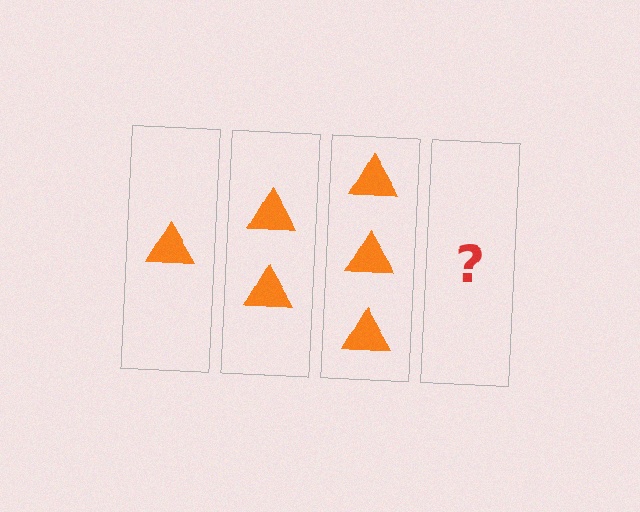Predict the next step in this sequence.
The next step is 4 triangles.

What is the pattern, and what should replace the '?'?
The pattern is that each step adds one more triangle. The '?' should be 4 triangles.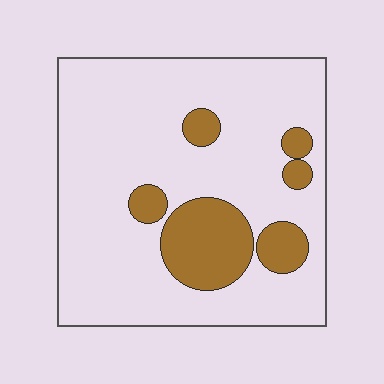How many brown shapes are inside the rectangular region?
6.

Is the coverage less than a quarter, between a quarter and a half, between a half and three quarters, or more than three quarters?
Less than a quarter.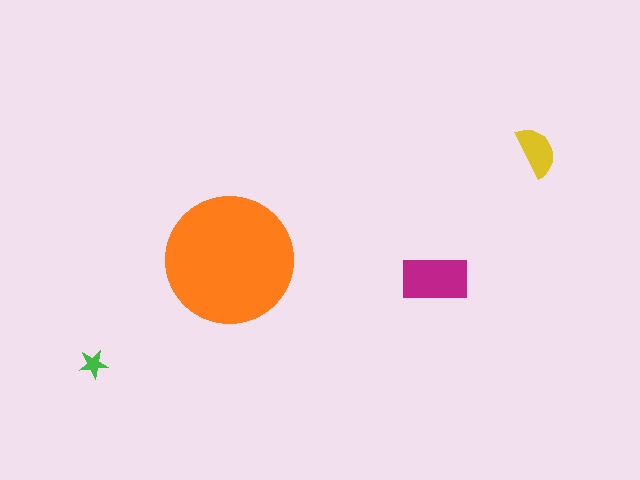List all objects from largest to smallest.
The orange circle, the magenta rectangle, the yellow semicircle, the green star.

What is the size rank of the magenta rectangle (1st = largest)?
2nd.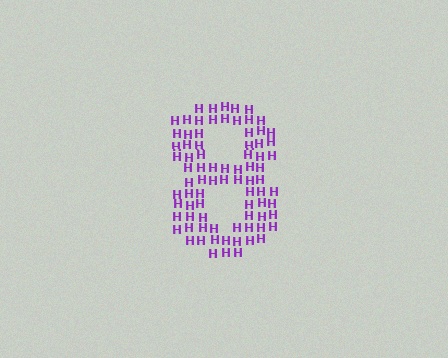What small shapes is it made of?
It is made of small letter H's.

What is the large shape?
The large shape is the digit 8.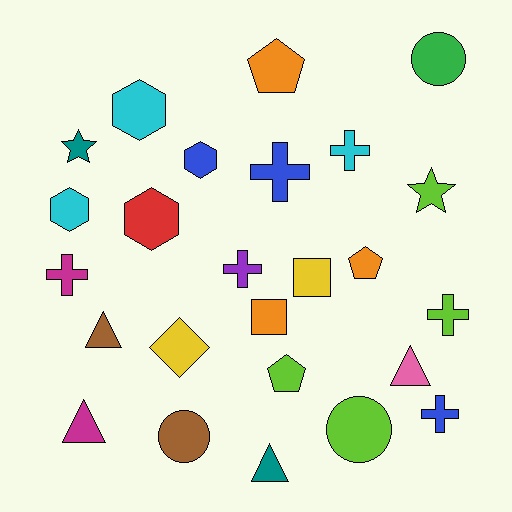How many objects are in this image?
There are 25 objects.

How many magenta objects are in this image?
There are 2 magenta objects.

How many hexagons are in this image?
There are 4 hexagons.